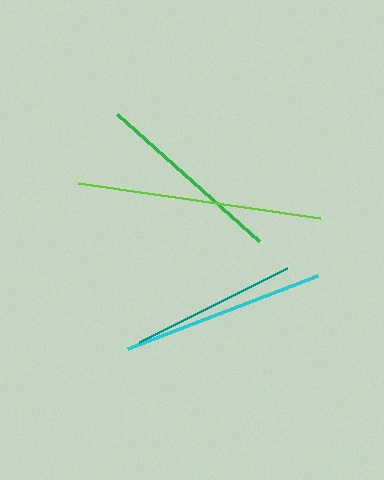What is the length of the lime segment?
The lime segment is approximately 244 pixels long.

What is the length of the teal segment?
The teal segment is approximately 166 pixels long.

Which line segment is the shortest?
The teal line is the shortest at approximately 166 pixels.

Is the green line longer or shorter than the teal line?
The green line is longer than the teal line.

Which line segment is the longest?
The lime line is the longest at approximately 244 pixels.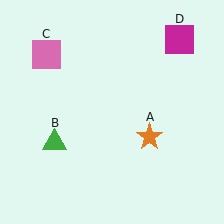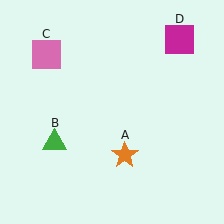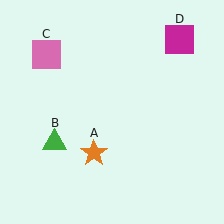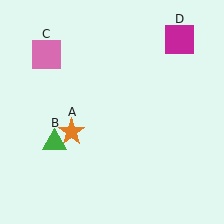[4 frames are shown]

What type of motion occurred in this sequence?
The orange star (object A) rotated clockwise around the center of the scene.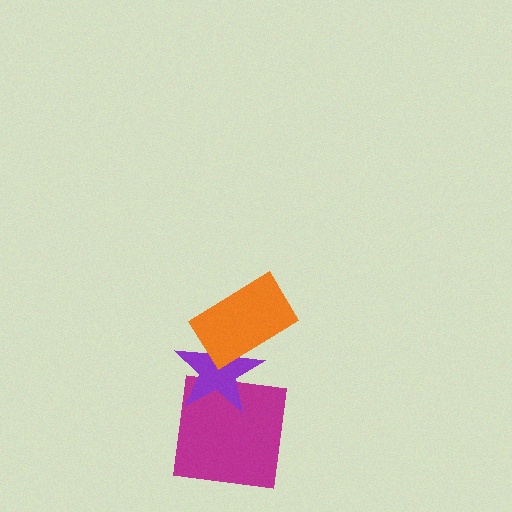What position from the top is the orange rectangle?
The orange rectangle is 1st from the top.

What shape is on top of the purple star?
The orange rectangle is on top of the purple star.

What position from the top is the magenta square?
The magenta square is 3rd from the top.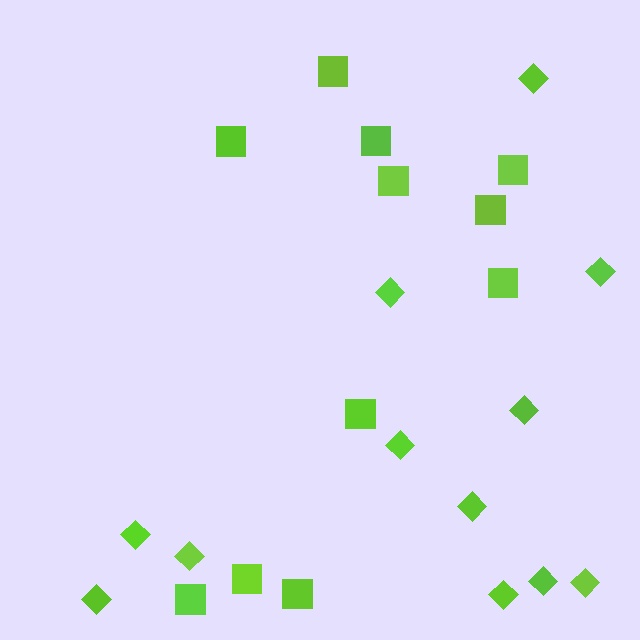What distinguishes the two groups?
There are 2 groups: one group of diamonds (12) and one group of squares (11).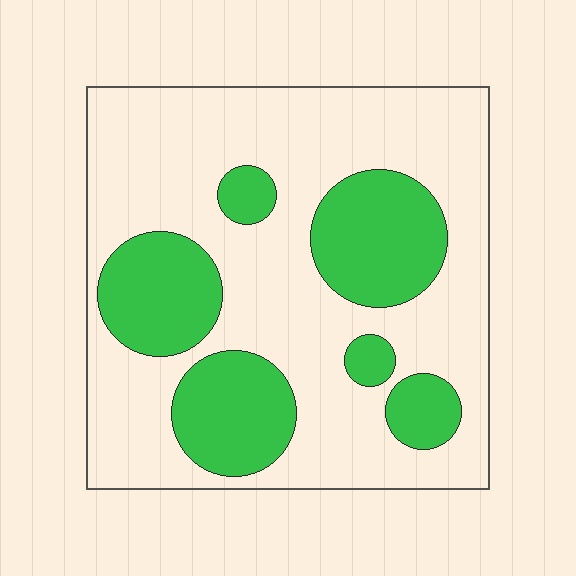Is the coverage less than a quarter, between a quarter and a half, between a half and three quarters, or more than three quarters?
Between a quarter and a half.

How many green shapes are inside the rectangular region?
6.